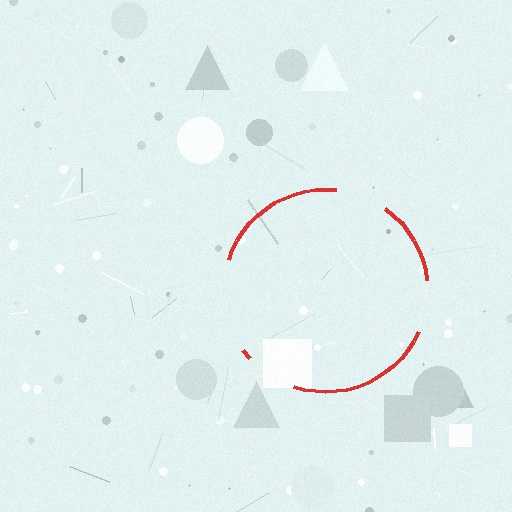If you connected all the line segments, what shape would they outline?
They would outline a circle.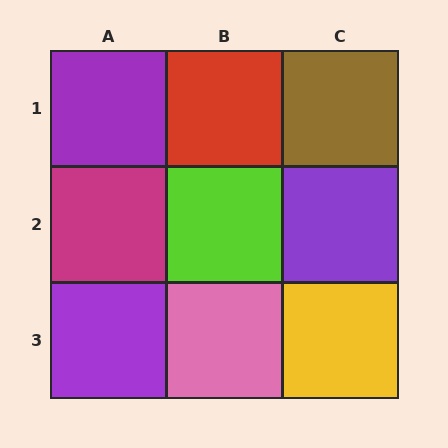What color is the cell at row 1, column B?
Red.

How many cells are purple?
3 cells are purple.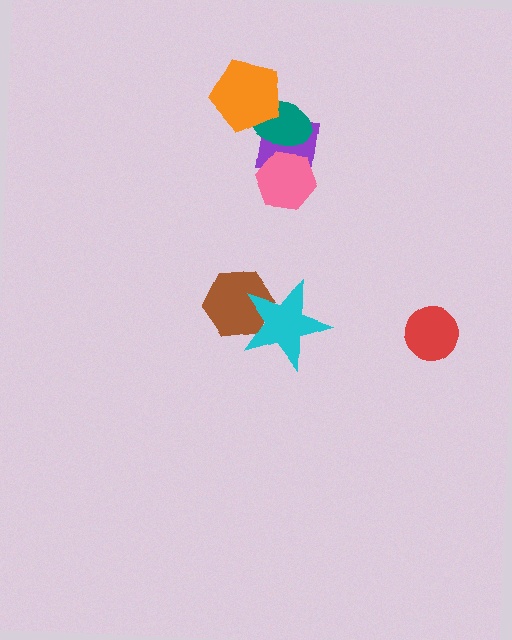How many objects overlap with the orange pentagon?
2 objects overlap with the orange pentagon.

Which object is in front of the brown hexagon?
The cyan star is in front of the brown hexagon.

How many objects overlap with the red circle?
0 objects overlap with the red circle.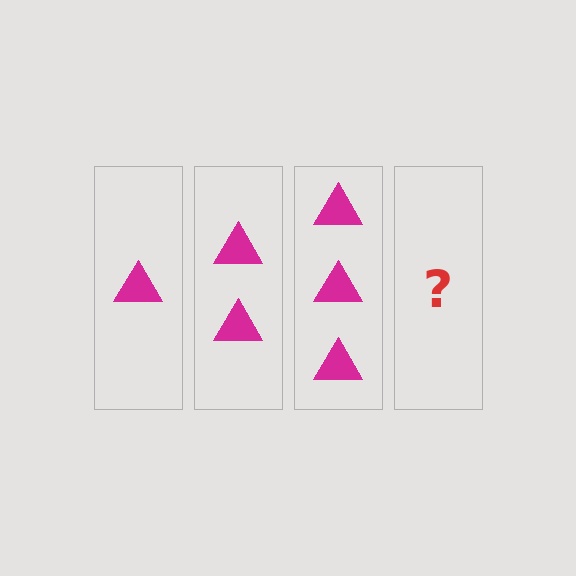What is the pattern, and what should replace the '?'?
The pattern is that each step adds one more triangle. The '?' should be 4 triangles.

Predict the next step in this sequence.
The next step is 4 triangles.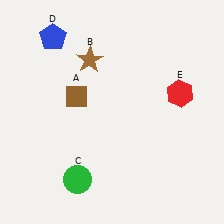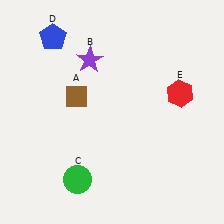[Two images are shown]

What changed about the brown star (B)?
In Image 1, B is brown. In Image 2, it changed to purple.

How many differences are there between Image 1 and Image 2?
There is 1 difference between the two images.